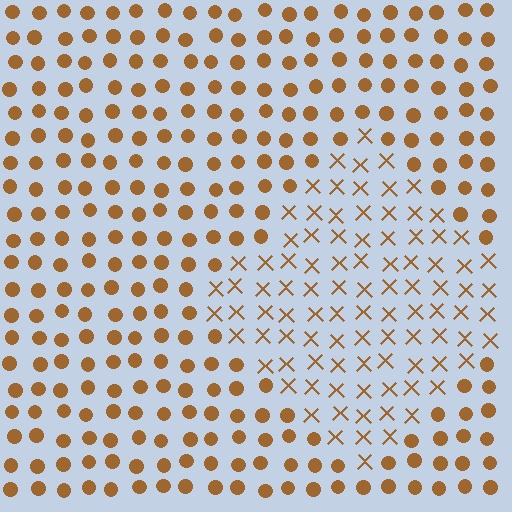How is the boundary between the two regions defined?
The boundary is defined by a change in element shape: X marks inside vs. circles outside. All elements share the same color and spacing.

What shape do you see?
I see a diamond.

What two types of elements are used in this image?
The image uses X marks inside the diamond region and circles outside it.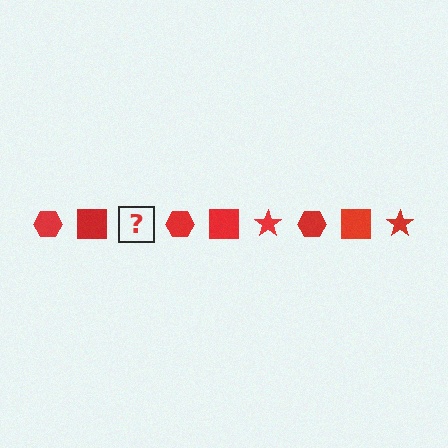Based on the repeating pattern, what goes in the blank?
The blank should be a red star.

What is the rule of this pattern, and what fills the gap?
The rule is that the pattern cycles through hexagon, square, star shapes in red. The gap should be filled with a red star.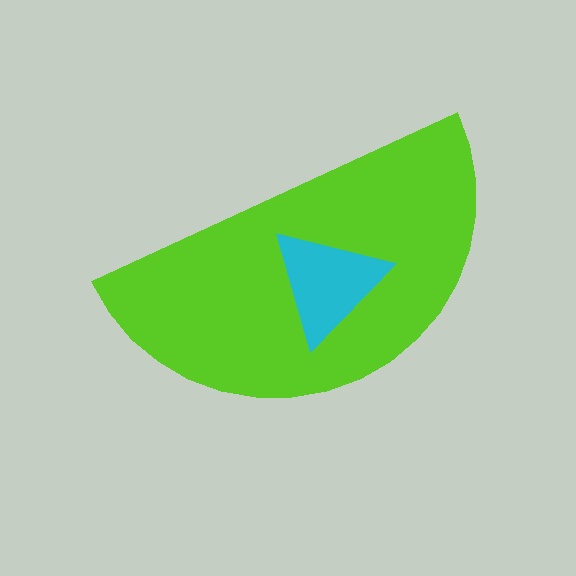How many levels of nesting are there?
2.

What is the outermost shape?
The lime semicircle.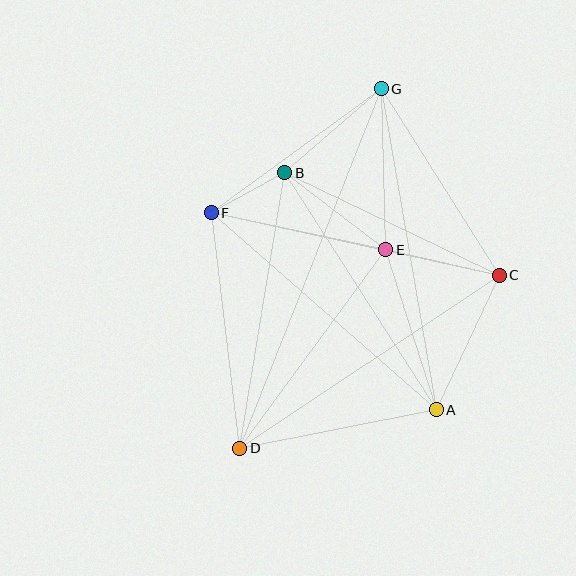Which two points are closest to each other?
Points B and F are closest to each other.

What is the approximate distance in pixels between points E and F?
The distance between E and F is approximately 178 pixels.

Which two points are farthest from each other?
Points D and G are farthest from each other.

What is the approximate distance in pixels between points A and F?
The distance between A and F is approximately 299 pixels.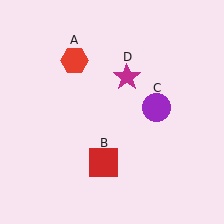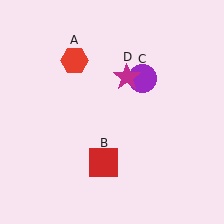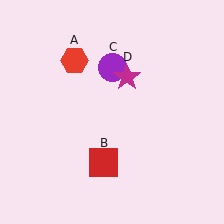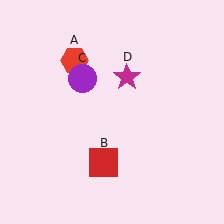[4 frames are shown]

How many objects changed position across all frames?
1 object changed position: purple circle (object C).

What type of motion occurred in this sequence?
The purple circle (object C) rotated counterclockwise around the center of the scene.